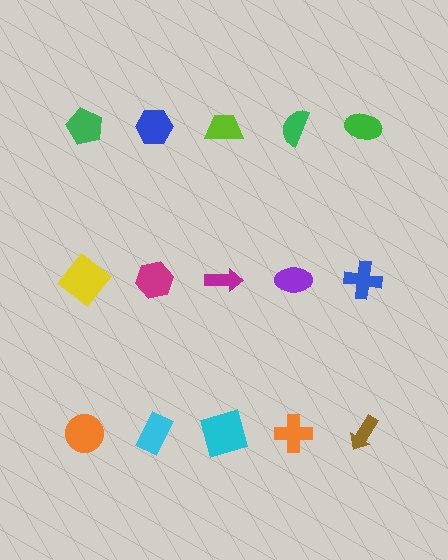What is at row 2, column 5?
A blue cross.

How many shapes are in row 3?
5 shapes.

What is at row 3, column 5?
A brown arrow.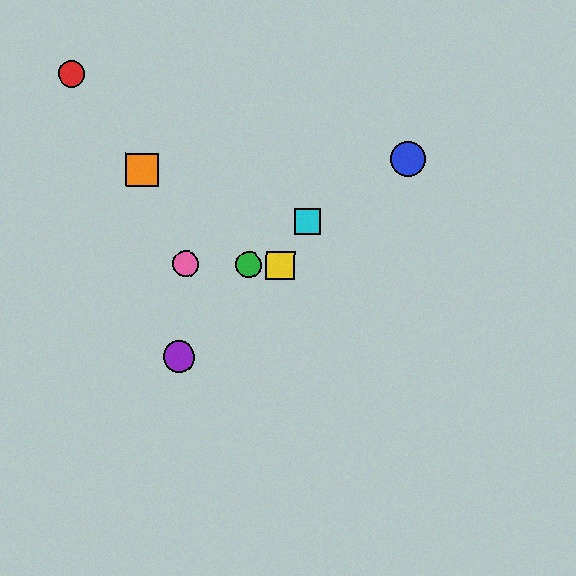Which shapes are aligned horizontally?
The green circle, the yellow square, the pink circle are aligned horizontally.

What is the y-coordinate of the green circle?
The green circle is at y≈265.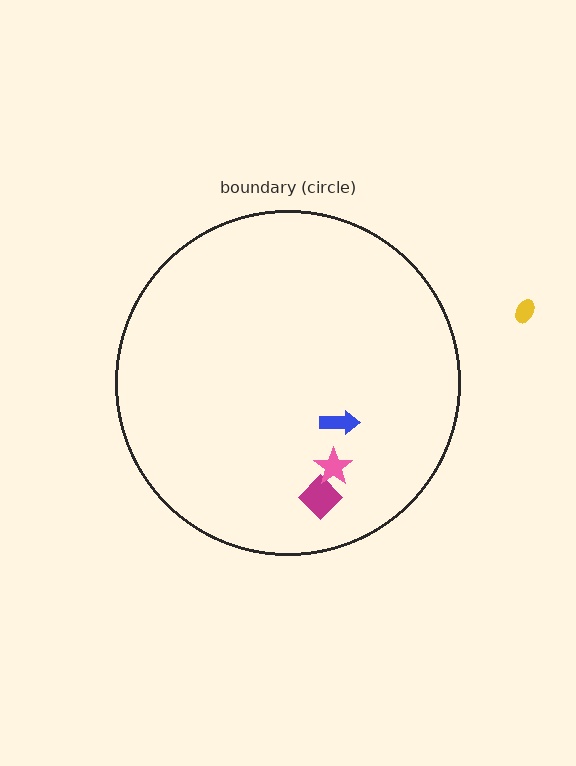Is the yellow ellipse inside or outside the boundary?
Outside.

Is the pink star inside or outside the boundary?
Inside.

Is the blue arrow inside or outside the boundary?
Inside.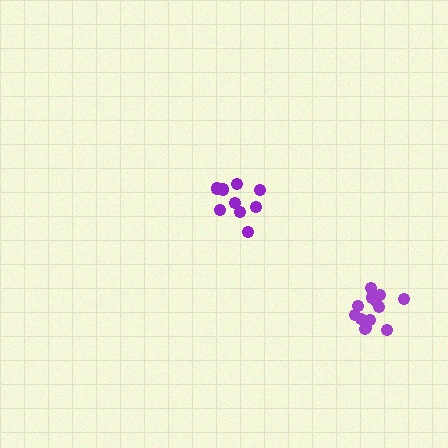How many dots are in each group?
Group 1: 9 dots, Group 2: 13 dots (22 total).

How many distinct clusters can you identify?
There are 2 distinct clusters.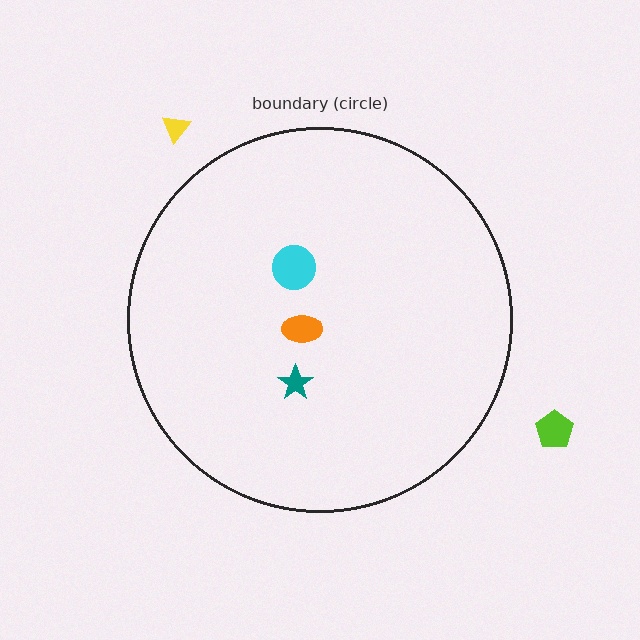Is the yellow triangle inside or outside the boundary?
Outside.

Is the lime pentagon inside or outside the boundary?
Outside.